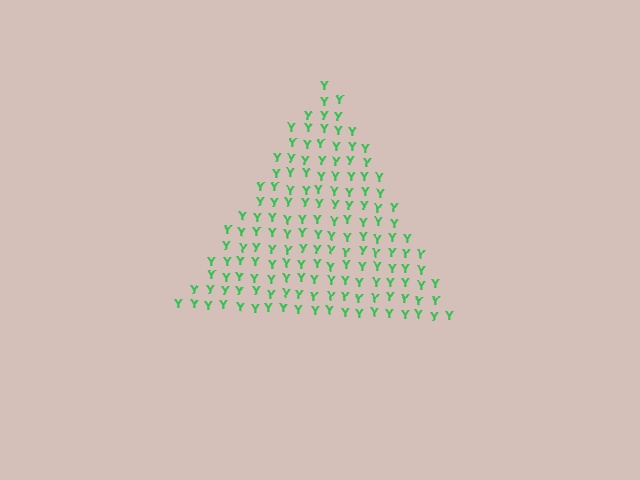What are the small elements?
The small elements are letter Y's.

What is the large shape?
The large shape is a triangle.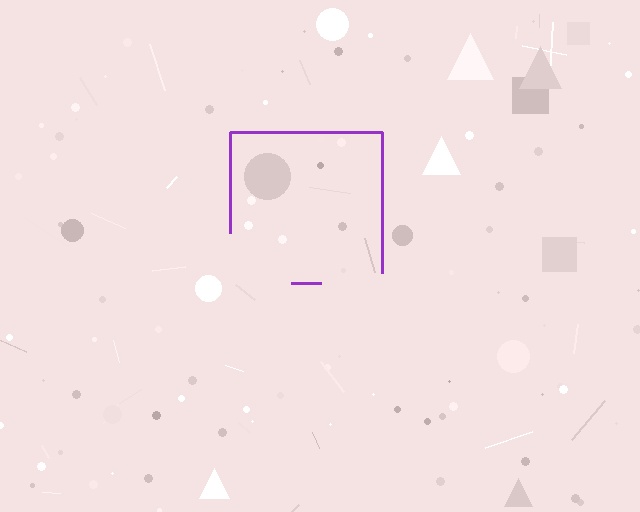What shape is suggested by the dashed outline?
The dashed outline suggests a square.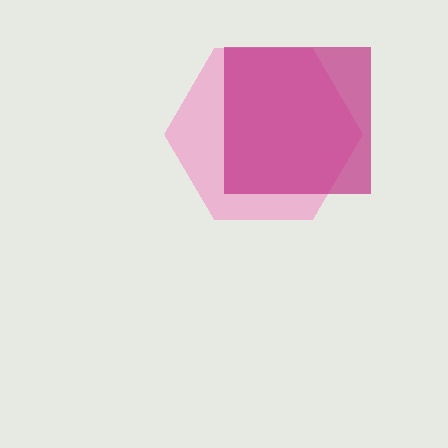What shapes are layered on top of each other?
The layered shapes are: a pink hexagon, a magenta square.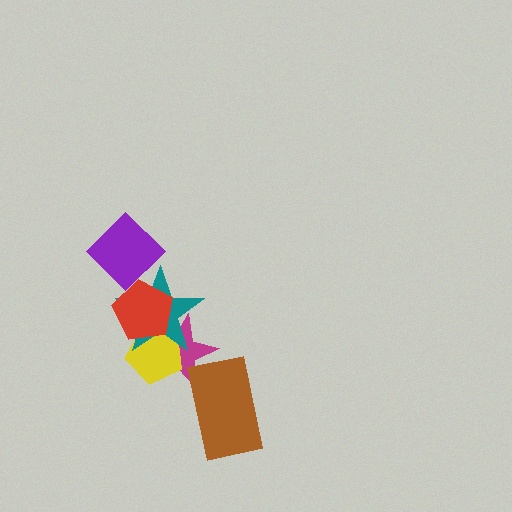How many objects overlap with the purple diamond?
2 objects overlap with the purple diamond.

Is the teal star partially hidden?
Yes, it is partially covered by another shape.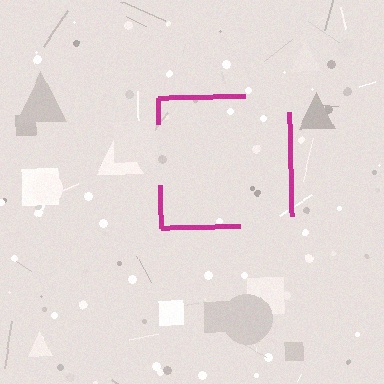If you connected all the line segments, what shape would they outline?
They would outline a square.